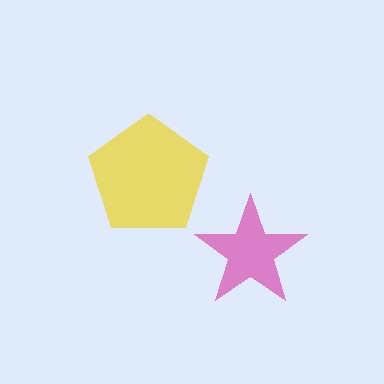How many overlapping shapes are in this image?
There are 2 overlapping shapes in the image.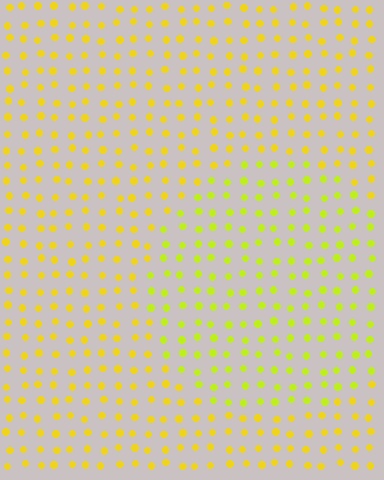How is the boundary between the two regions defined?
The boundary is defined purely by a slight shift in hue (about 22 degrees). Spacing, size, and orientation are identical on both sides.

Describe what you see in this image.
The image is filled with small yellow elements in a uniform arrangement. A circle-shaped region is visible where the elements are tinted to a slightly different hue, forming a subtle color boundary.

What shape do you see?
I see a circle.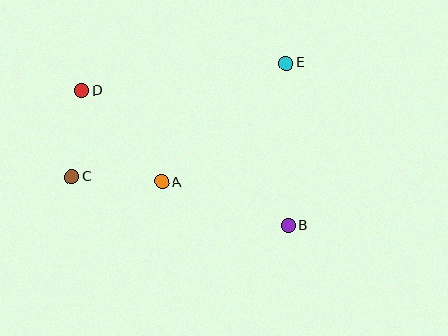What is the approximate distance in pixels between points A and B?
The distance between A and B is approximately 134 pixels.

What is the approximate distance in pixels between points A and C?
The distance between A and C is approximately 90 pixels.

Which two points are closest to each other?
Points C and D are closest to each other.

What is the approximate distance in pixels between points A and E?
The distance between A and E is approximately 172 pixels.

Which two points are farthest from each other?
Points B and D are farthest from each other.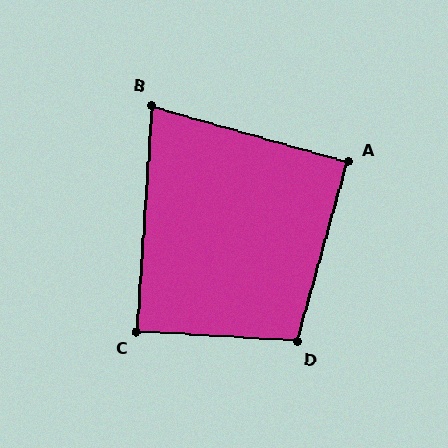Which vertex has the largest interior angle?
D, at approximately 102 degrees.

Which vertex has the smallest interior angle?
B, at approximately 78 degrees.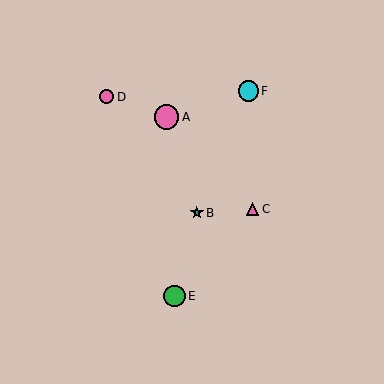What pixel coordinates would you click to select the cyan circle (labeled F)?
Click at (248, 91) to select the cyan circle F.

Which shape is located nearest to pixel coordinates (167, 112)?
The pink circle (labeled A) at (167, 117) is nearest to that location.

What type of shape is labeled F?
Shape F is a cyan circle.